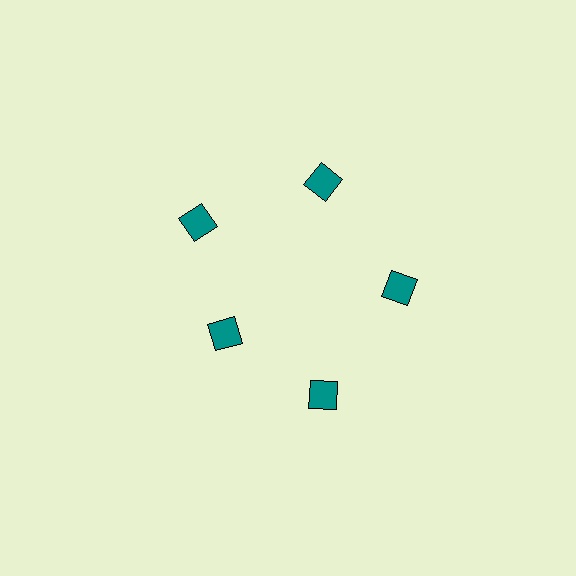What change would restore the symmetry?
The symmetry would be restored by moving it outward, back onto the ring so that all 5 squares sit at equal angles and equal distance from the center.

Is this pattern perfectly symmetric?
No. The 5 teal squares are arranged in a ring, but one element near the 8 o'clock position is pulled inward toward the center, breaking the 5-fold rotational symmetry.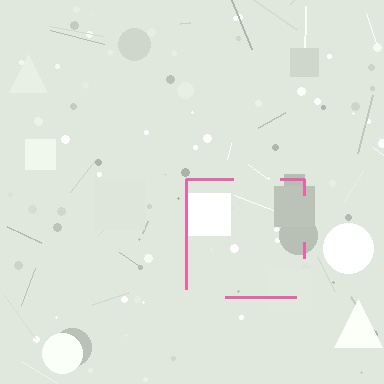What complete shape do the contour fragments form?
The contour fragments form a square.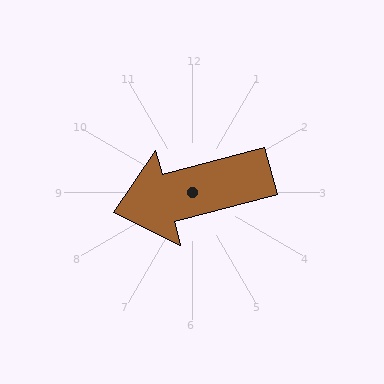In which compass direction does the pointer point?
West.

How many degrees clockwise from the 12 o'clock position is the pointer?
Approximately 255 degrees.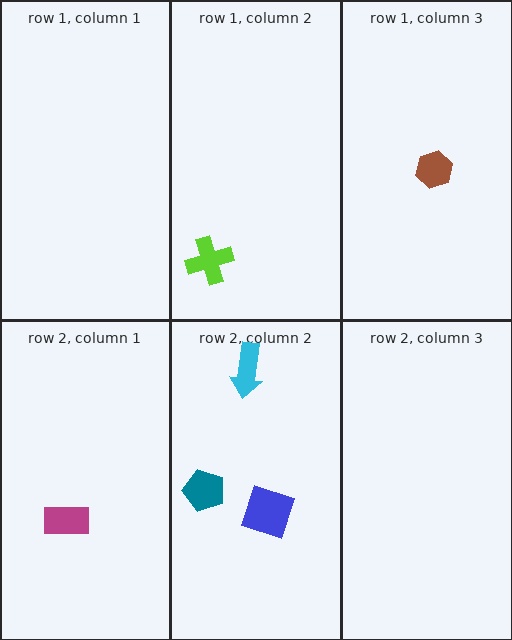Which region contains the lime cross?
The row 1, column 2 region.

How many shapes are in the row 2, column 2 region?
3.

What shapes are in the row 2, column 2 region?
The teal pentagon, the blue diamond, the cyan arrow.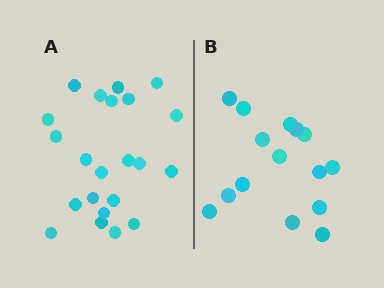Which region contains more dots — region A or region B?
Region A (the left region) has more dots.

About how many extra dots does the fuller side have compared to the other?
Region A has roughly 8 or so more dots than region B.